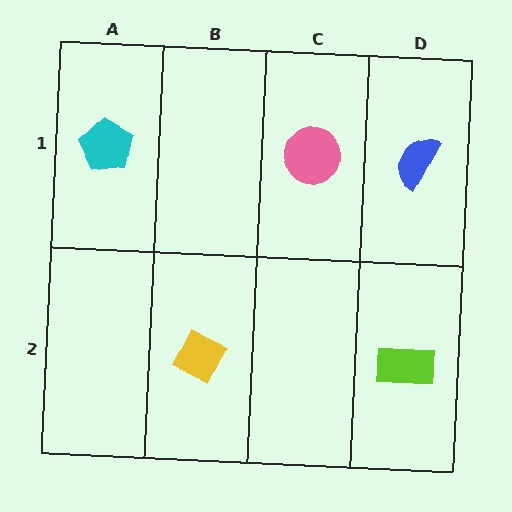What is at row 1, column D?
A blue semicircle.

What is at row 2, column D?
A lime rectangle.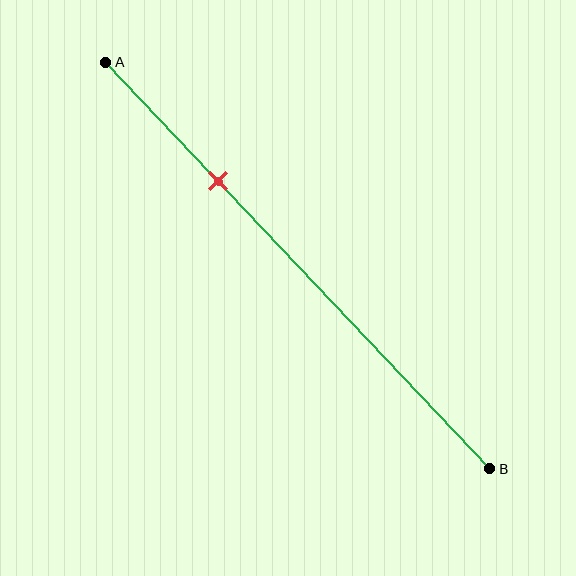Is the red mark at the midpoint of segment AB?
No, the mark is at about 30% from A, not at the 50% midpoint.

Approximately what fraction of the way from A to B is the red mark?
The red mark is approximately 30% of the way from A to B.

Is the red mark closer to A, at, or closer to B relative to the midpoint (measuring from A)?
The red mark is closer to point A than the midpoint of segment AB.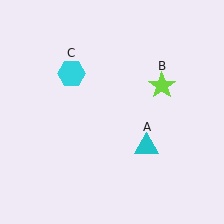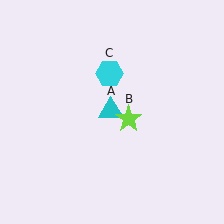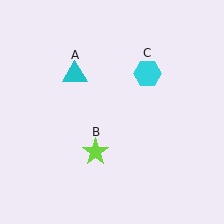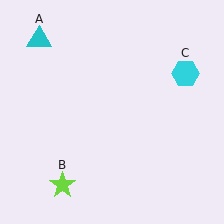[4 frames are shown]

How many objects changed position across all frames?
3 objects changed position: cyan triangle (object A), lime star (object B), cyan hexagon (object C).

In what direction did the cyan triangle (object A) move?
The cyan triangle (object A) moved up and to the left.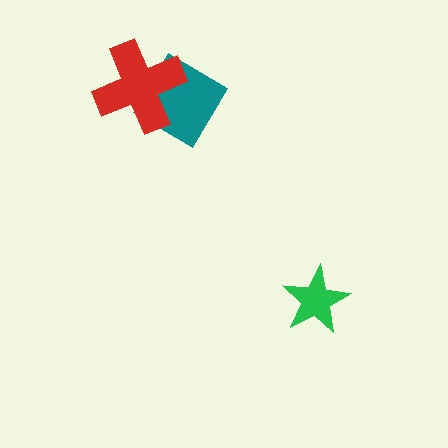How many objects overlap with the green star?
0 objects overlap with the green star.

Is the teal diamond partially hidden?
Yes, it is partially covered by another shape.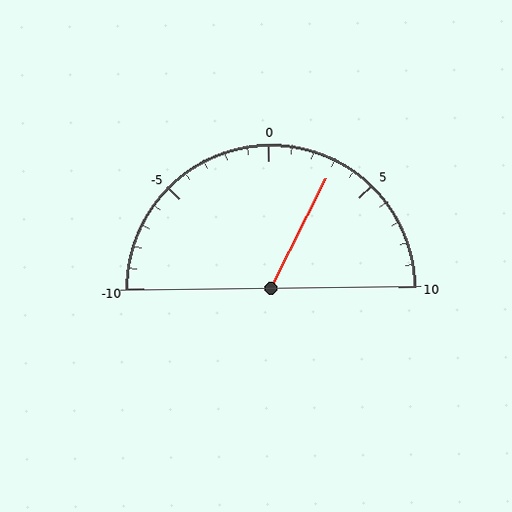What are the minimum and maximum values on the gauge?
The gauge ranges from -10 to 10.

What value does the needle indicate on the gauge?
The needle indicates approximately 3.